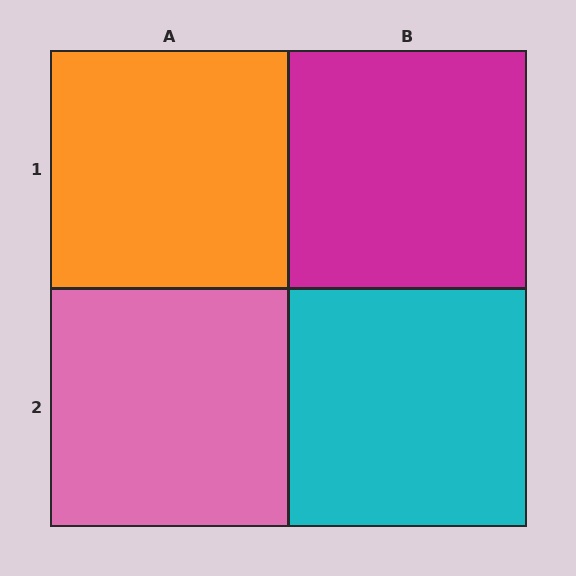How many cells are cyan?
1 cell is cyan.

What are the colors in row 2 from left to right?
Pink, cyan.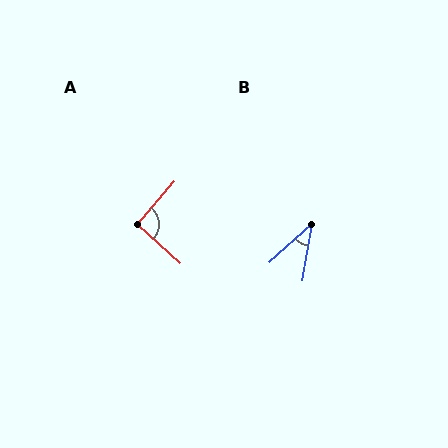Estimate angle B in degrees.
Approximately 39 degrees.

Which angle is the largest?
A, at approximately 92 degrees.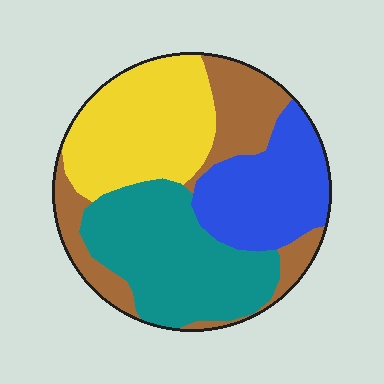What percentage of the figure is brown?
Brown covers 22% of the figure.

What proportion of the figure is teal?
Teal covers about 30% of the figure.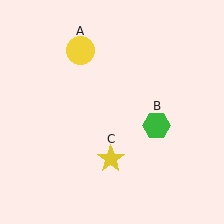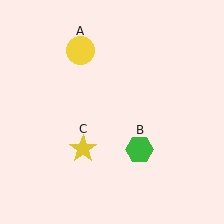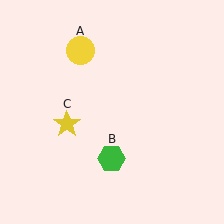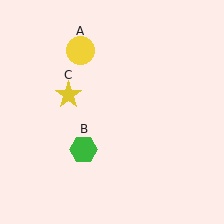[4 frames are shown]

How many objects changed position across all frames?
2 objects changed position: green hexagon (object B), yellow star (object C).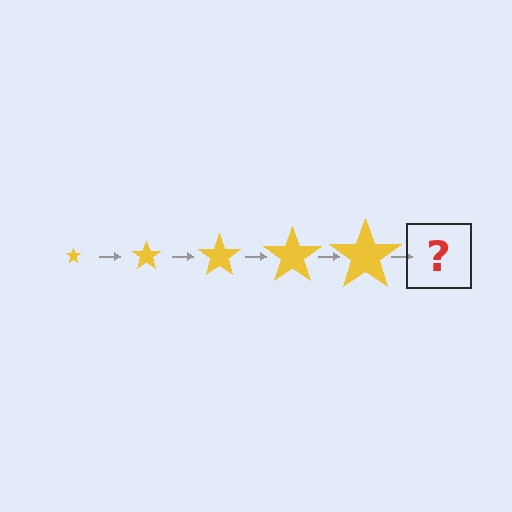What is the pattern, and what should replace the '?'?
The pattern is that the star gets progressively larger each step. The '?' should be a yellow star, larger than the previous one.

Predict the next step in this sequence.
The next step is a yellow star, larger than the previous one.